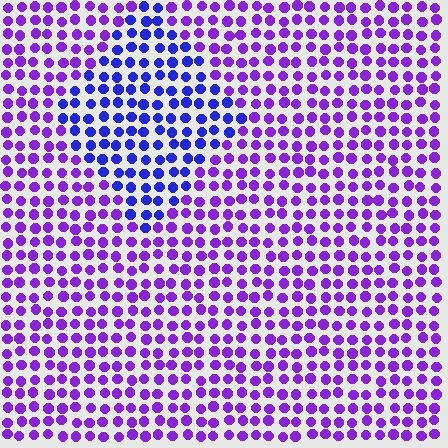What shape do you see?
I see a diamond.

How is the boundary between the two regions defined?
The boundary is defined purely by a slight shift in hue (about 36 degrees). Spacing, size, and orientation are identical on both sides.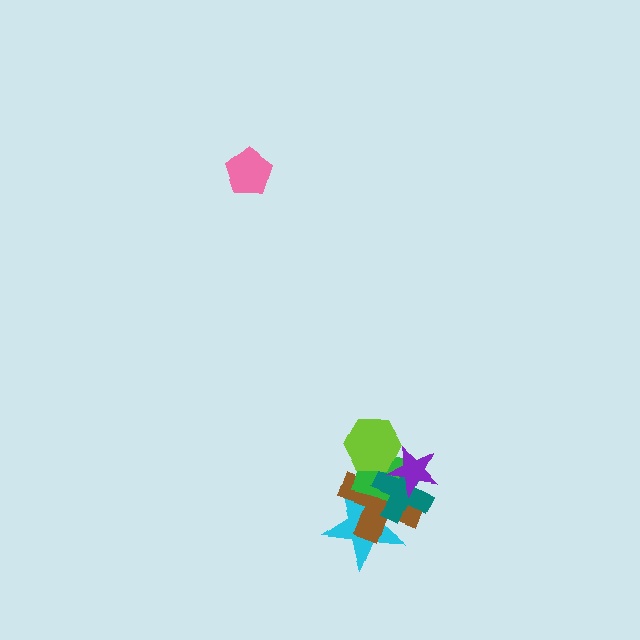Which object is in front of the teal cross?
The purple star is in front of the teal cross.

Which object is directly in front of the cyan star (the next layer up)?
The brown cross is directly in front of the cyan star.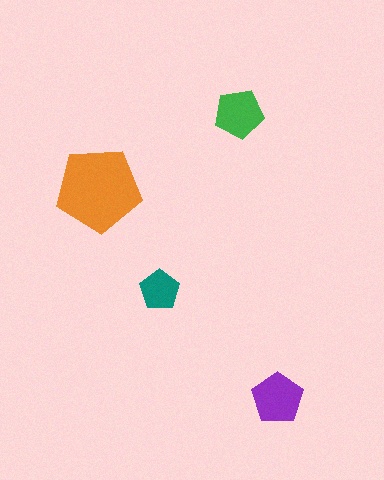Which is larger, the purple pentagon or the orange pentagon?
The orange one.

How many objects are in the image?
There are 4 objects in the image.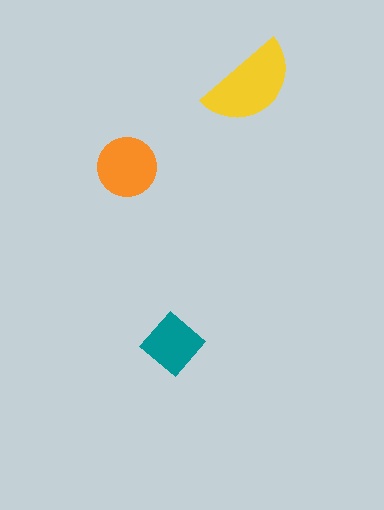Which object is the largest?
The yellow semicircle.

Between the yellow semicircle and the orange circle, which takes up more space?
The yellow semicircle.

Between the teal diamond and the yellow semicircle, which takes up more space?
The yellow semicircle.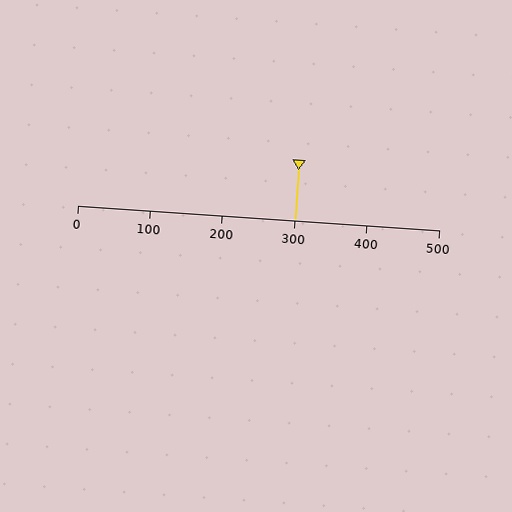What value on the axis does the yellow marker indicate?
The marker indicates approximately 300.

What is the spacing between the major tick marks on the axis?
The major ticks are spaced 100 apart.